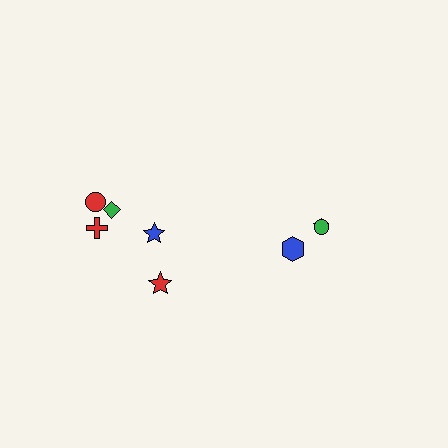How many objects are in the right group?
There are 3 objects.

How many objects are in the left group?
There are 5 objects.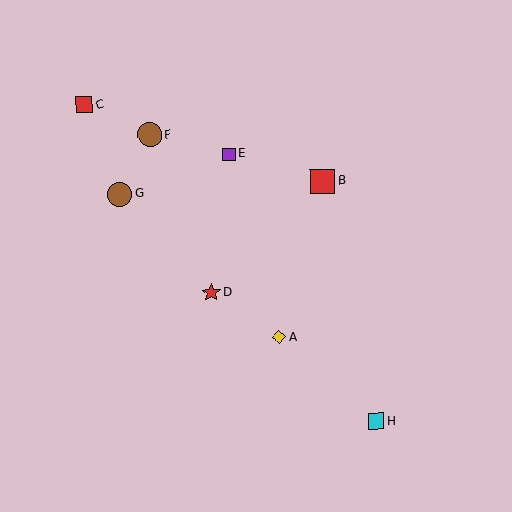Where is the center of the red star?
The center of the red star is at (211, 293).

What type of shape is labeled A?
Shape A is a yellow diamond.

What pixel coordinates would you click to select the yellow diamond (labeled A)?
Click at (279, 337) to select the yellow diamond A.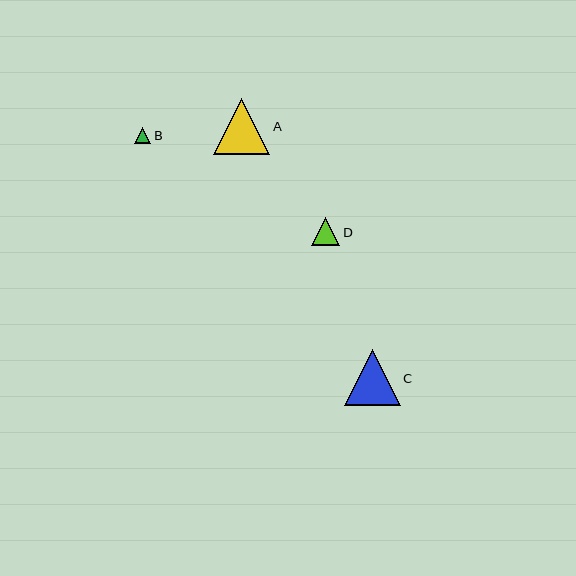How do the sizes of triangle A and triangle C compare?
Triangle A and triangle C are approximately the same size.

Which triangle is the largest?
Triangle A is the largest with a size of approximately 56 pixels.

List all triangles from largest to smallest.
From largest to smallest: A, C, D, B.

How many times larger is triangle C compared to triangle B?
Triangle C is approximately 3.4 times the size of triangle B.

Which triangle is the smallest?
Triangle B is the smallest with a size of approximately 17 pixels.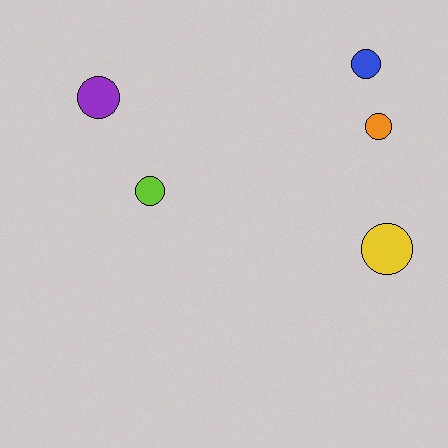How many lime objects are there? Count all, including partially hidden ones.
There is 1 lime object.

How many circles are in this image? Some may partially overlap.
There are 5 circles.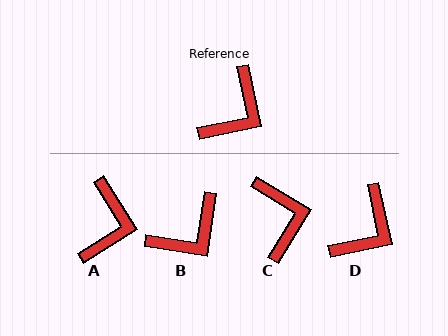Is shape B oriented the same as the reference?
No, it is off by about 21 degrees.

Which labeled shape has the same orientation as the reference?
D.